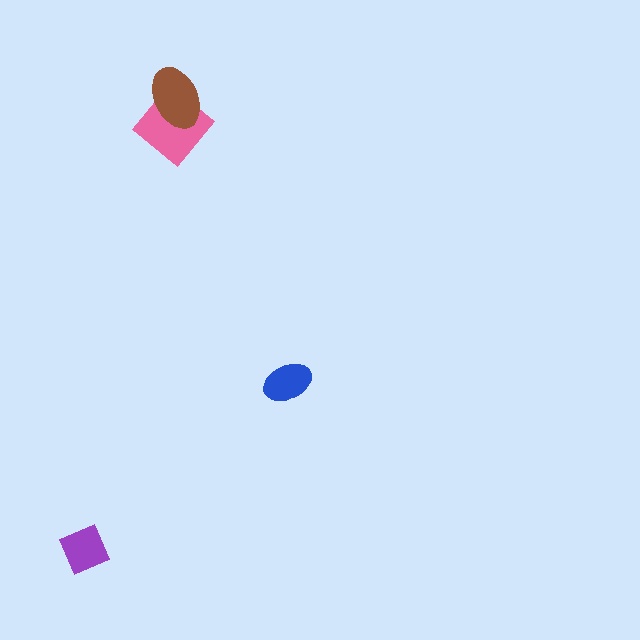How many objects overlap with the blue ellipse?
0 objects overlap with the blue ellipse.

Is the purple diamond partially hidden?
No, no other shape covers it.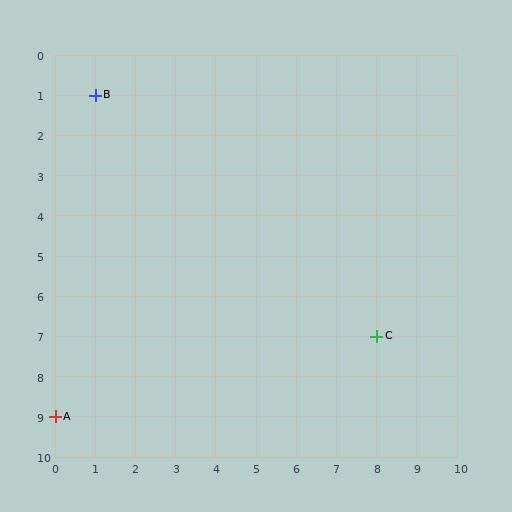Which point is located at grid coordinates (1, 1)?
Point B is at (1, 1).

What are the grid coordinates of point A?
Point A is at grid coordinates (0, 9).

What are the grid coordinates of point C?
Point C is at grid coordinates (8, 7).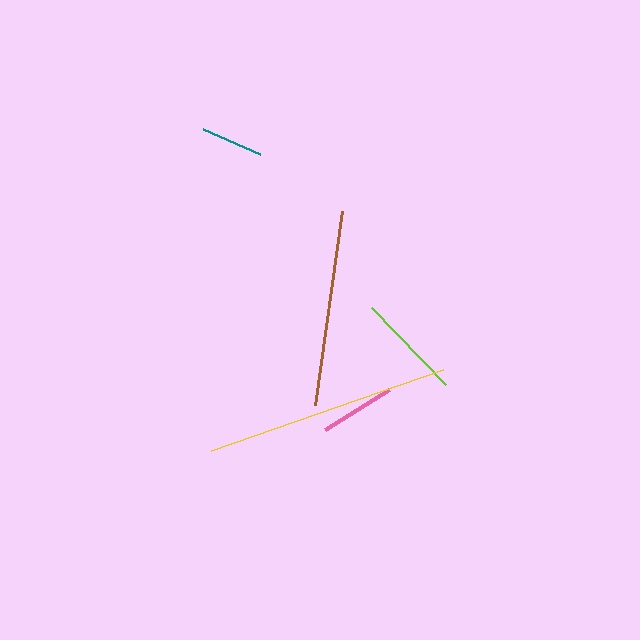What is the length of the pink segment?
The pink segment is approximately 75 pixels long.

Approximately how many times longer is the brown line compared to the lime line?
The brown line is approximately 1.8 times the length of the lime line.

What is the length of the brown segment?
The brown segment is approximately 195 pixels long.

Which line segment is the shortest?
The teal line is the shortest at approximately 63 pixels.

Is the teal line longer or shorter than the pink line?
The pink line is longer than the teal line.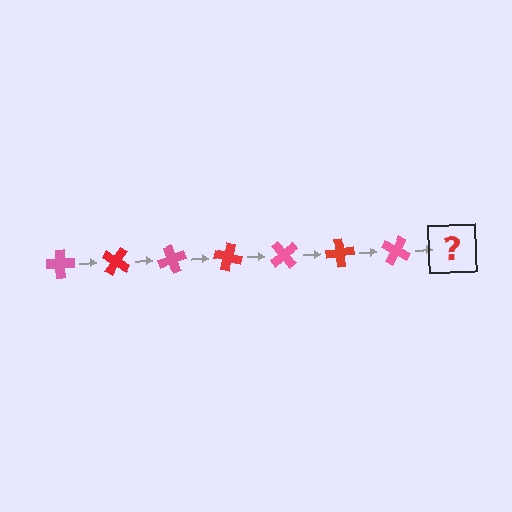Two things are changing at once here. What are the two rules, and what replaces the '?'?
The two rules are that it rotates 35 degrees each step and the color cycles through pink and red. The '?' should be a red cross, rotated 245 degrees from the start.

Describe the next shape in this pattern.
It should be a red cross, rotated 245 degrees from the start.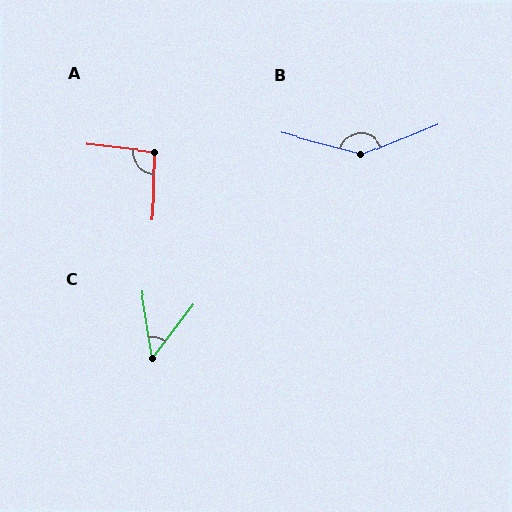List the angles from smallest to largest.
C (46°), A (96°), B (143°).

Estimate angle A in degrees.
Approximately 96 degrees.